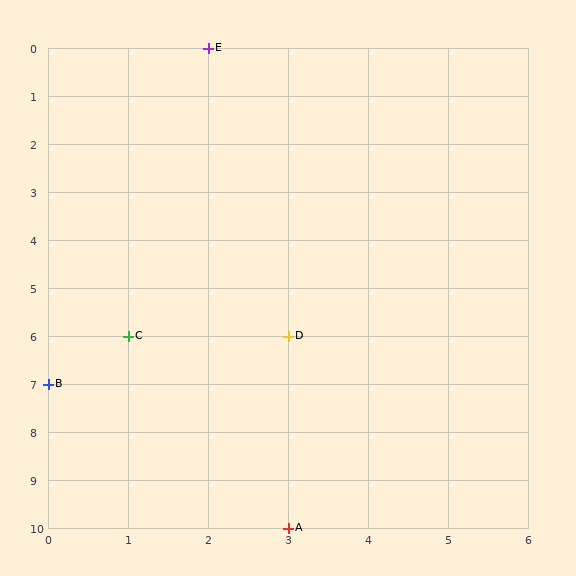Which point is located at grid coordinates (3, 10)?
Point A is at (3, 10).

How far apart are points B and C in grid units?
Points B and C are 1 column and 1 row apart (about 1.4 grid units diagonally).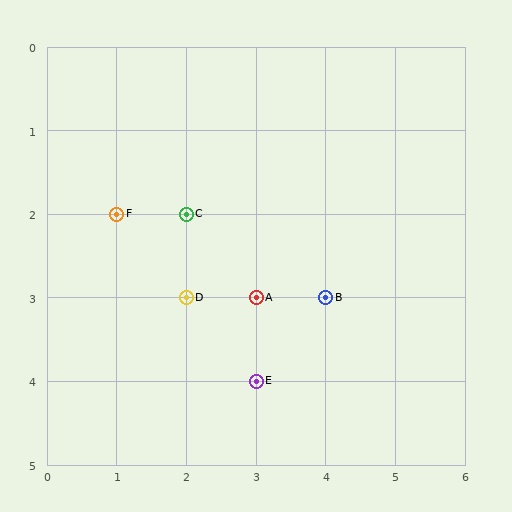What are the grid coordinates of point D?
Point D is at grid coordinates (2, 3).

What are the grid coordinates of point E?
Point E is at grid coordinates (3, 4).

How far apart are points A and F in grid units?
Points A and F are 2 columns and 1 row apart (about 2.2 grid units diagonally).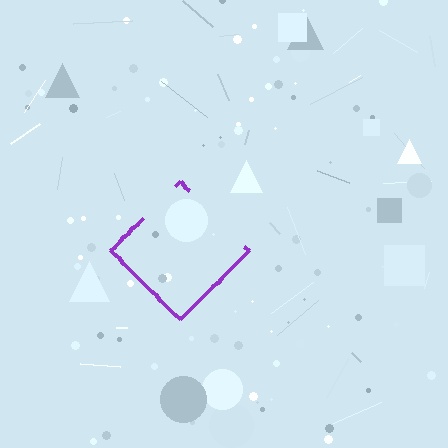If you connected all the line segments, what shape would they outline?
They would outline a diamond.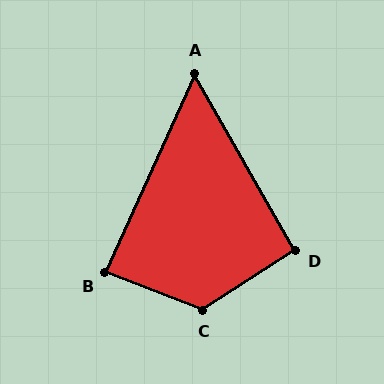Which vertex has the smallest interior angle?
A, at approximately 54 degrees.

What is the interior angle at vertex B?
Approximately 87 degrees (approximately right).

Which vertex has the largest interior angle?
C, at approximately 126 degrees.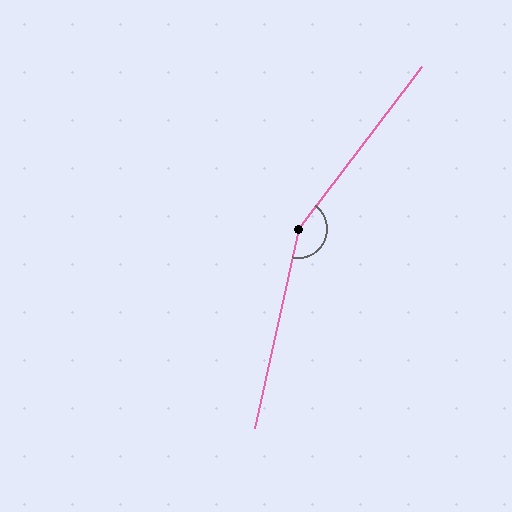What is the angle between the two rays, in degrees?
Approximately 155 degrees.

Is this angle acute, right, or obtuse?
It is obtuse.